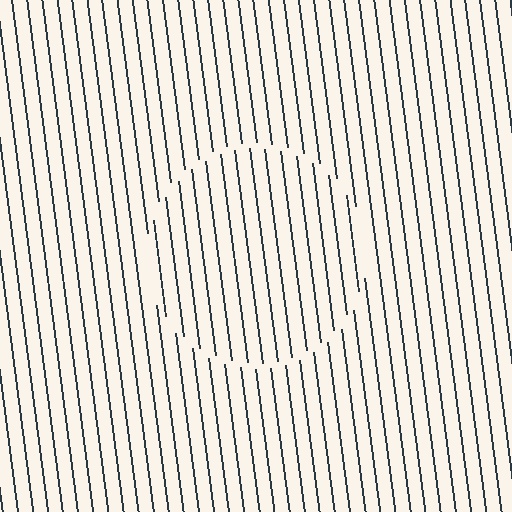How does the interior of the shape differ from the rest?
The interior of the shape contains the same grating, shifted by half a period — the contour is defined by the phase discontinuity where line-ends from the inner and outer gratings abut.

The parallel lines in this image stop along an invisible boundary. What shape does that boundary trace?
An illusory circle. The interior of the shape contains the same grating, shifted by half a period — the contour is defined by the phase discontinuity where line-ends from the inner and outer gratings abut.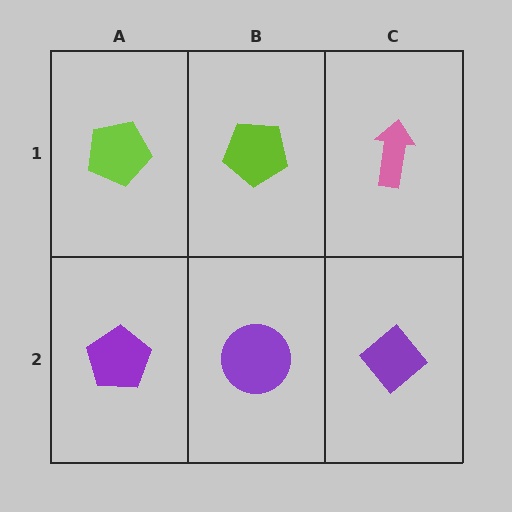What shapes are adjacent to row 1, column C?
A purple diamond (row 2, column C), a lime pentagon (row 1, column B).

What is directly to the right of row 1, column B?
A pink arrow.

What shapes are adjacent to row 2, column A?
A lime pentagon (row 1, column A), a purple circle (row 2, column B).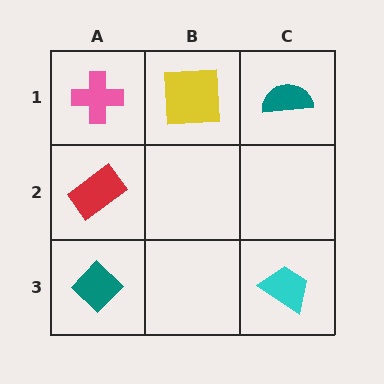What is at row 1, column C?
A teal semicircle.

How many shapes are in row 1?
3 shapes.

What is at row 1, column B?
A yellow square.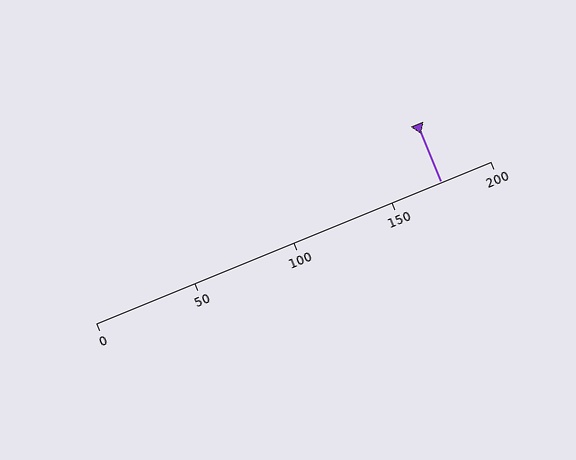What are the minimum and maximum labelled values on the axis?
The axis runs from 0 to 200.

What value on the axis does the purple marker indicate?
The marker indicates approximately 175.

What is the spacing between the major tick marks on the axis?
The major ticks are spaced 50 apart.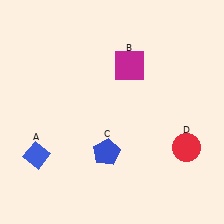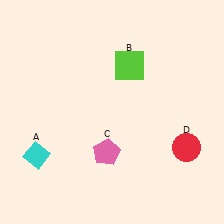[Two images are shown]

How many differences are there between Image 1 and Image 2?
There are 3 differences between the two images.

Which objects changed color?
A changed from blue to cyan. B changed from magenta to lime. C changed from blue to pink.